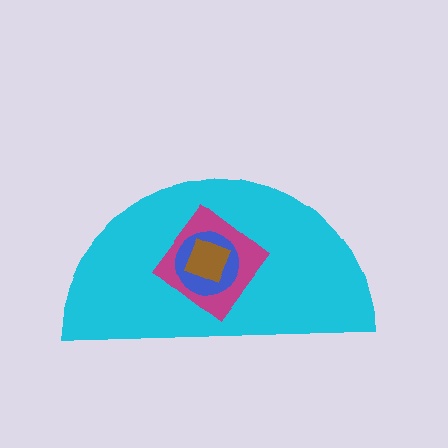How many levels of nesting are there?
4.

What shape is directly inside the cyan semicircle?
The magenta diamond.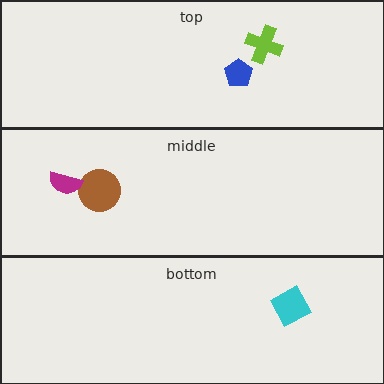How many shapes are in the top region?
2.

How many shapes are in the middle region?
2.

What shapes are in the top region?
The lime cross, the blue pentagon.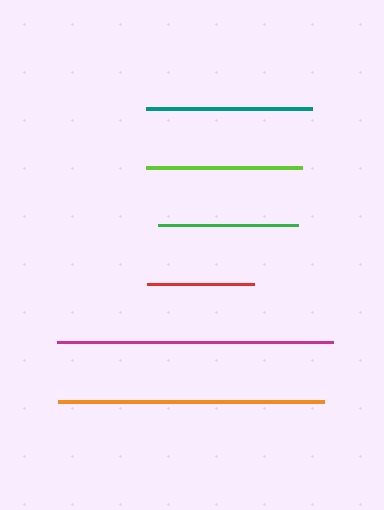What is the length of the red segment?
The red segment is approximately 107 pixels long.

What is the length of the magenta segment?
The magenta segment is approximately 276 pixels long.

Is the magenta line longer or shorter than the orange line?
The magenta line is longer than the orange line.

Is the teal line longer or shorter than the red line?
The teal line is longer than the red line.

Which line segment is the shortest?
The red line is the shortest at approximately 107 pixels.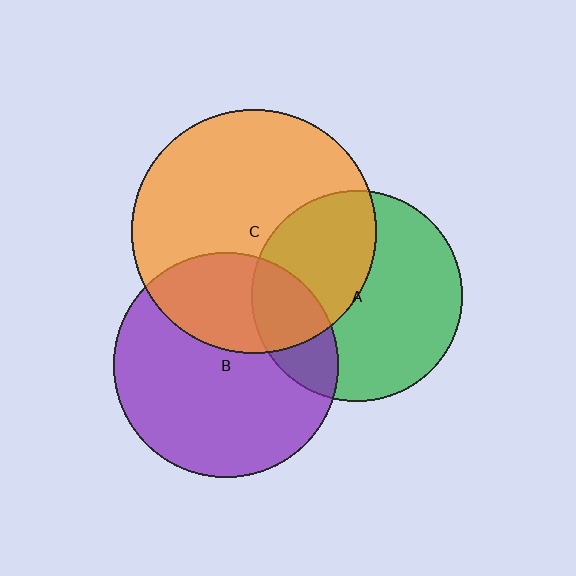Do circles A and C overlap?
Yes.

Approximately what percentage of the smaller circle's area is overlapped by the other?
Approximately 40%.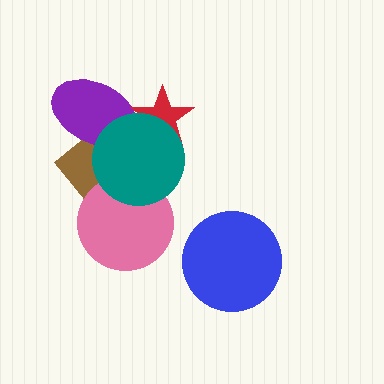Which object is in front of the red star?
The teal circle is in front of the red star.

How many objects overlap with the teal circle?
4 objects overlap with the teal circle.